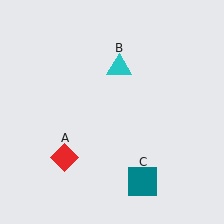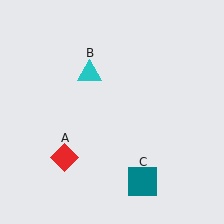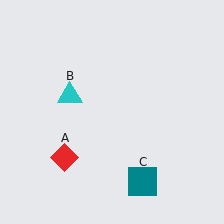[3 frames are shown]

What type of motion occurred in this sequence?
The cyan triangle (object B) rotated counterclockwise around the center of the scene.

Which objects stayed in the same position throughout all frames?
Red diamond (object A) and teal square (object C) remained stationary.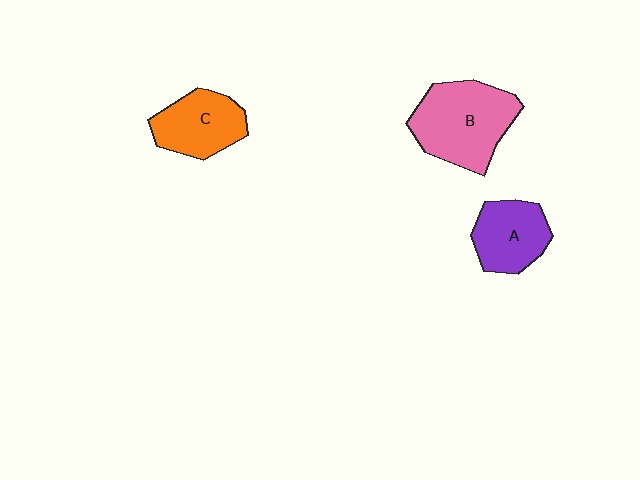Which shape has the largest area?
Shape B (pink).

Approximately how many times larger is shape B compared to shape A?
Approximately 1.5 times.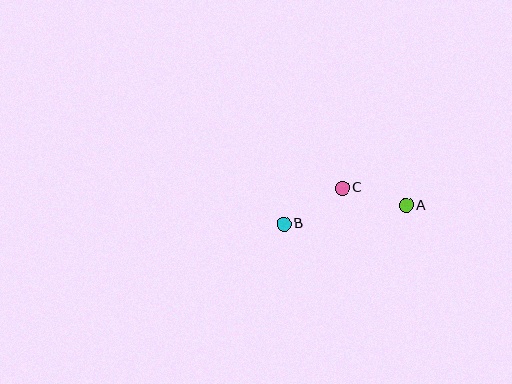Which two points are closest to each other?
Points A and C are closest to each other.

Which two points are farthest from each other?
Points A and B are farthest from each other.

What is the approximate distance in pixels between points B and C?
The distance between B and C is approximately 68 pixels.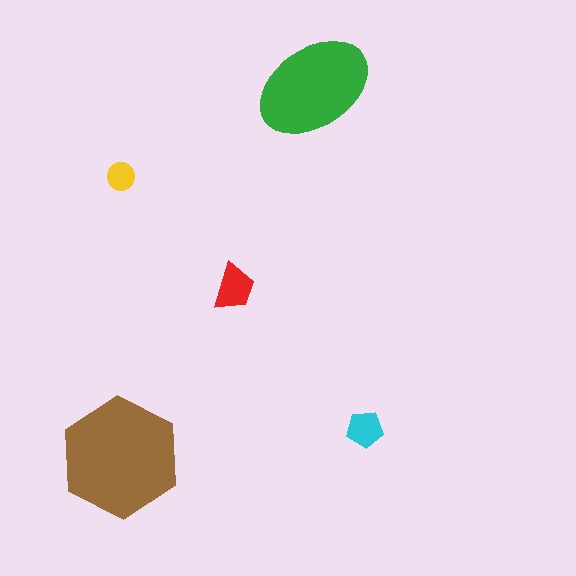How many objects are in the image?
There are 5 objects in the image.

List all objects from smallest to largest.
The yellow circle, the cyan pentagon, the red trapezoid, the green ellipse, the brown hexagon.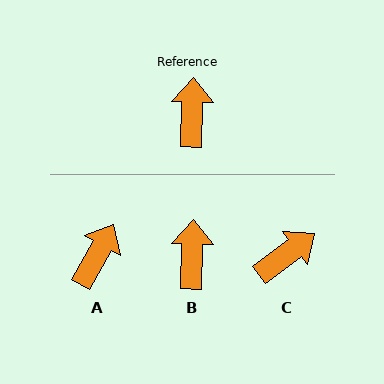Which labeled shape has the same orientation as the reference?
B.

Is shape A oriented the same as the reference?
No, it is off by about 27 degrees.